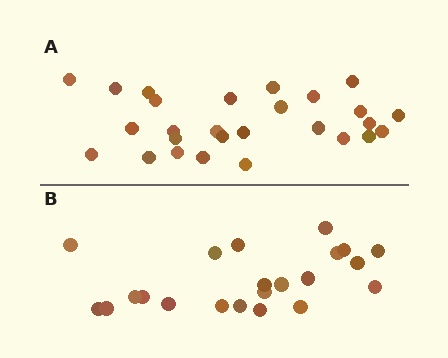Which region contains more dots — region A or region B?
Region A (the top region) has more dots.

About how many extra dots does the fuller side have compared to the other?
Region A has about 5 more dots than region B.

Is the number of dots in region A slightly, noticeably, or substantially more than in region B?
Region A has only slightly more — the two regions are fairly close. The ratio is roughly 1.2 to 1.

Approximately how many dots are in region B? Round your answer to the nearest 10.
About 20 dots. (The exact count is 22, which rounds to 20.)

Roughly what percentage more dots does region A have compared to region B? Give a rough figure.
About 25% more.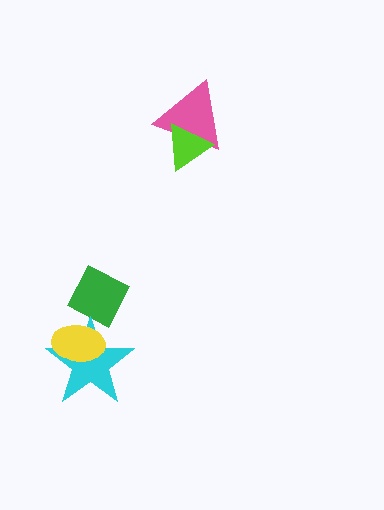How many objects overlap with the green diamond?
2 objects overlap with the green diamond.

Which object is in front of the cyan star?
The yellow ellipse is in front of the cyan star.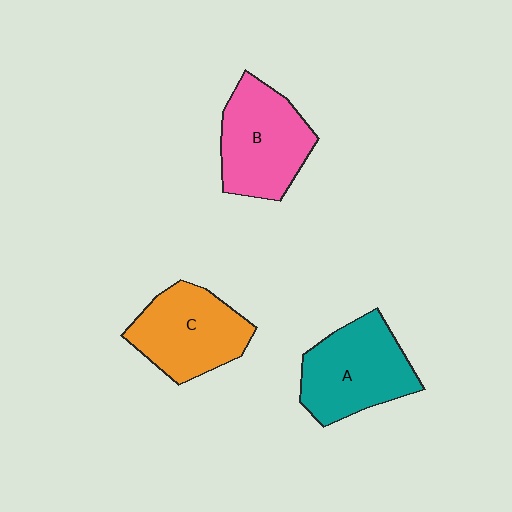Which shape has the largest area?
Shape A (teal).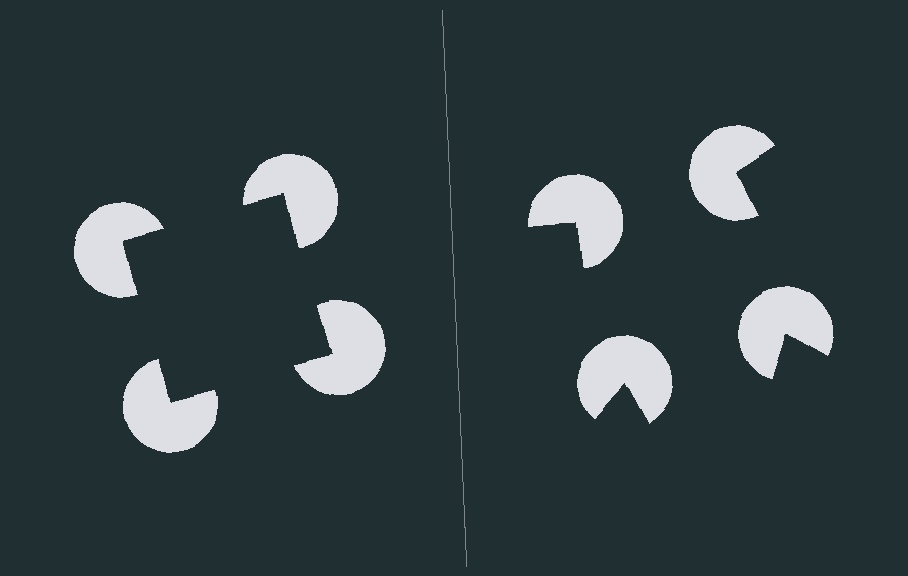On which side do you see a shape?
An illusory square appears on the left side. On the right side the wedge cuts are rotated, so no coherent shape forms.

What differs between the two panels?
The pac-man discs are positioned identically on both sides; only the wedge orientations differ. On the left they align to a square; on the right they are misaligned.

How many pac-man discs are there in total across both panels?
8 — 4 on each side.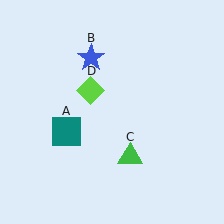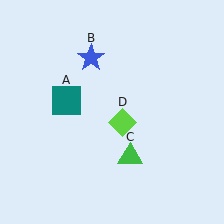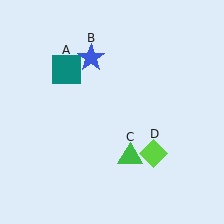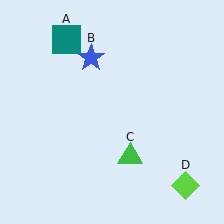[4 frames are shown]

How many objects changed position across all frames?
2 objects changed position: teal square (object A), lime diamond (object D).